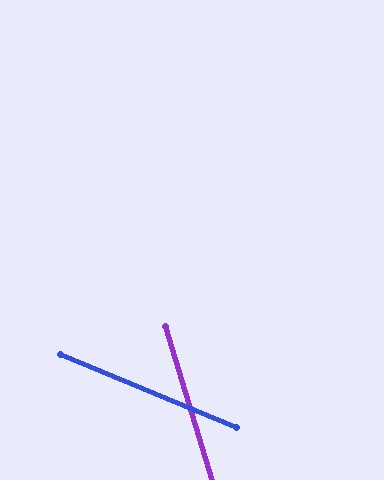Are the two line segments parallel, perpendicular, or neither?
Neither parallel nor perpendicular — they differ by about 51°.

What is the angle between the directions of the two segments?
Approximately 51 degrees.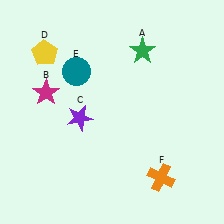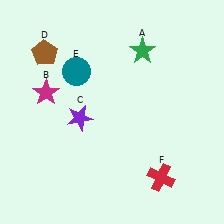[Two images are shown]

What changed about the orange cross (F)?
In Image 1, F is orange. In Image 2, it changed to red.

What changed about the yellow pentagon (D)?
In Image 1, D is yellow. In Image 2, it changed to brown.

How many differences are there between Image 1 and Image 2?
There are 2 differences between the two images.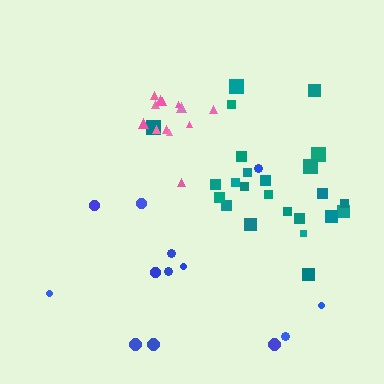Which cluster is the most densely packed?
Pink.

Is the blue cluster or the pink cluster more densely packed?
Pink.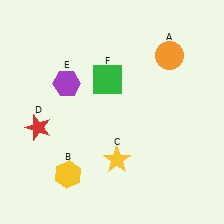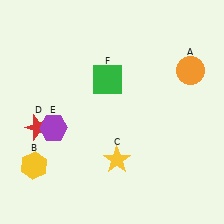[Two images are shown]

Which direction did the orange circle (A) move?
The orange circle (A) moved right.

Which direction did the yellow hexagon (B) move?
The yellow hexagon (B) moved left.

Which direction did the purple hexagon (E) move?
The purple hexagon (E) moved down.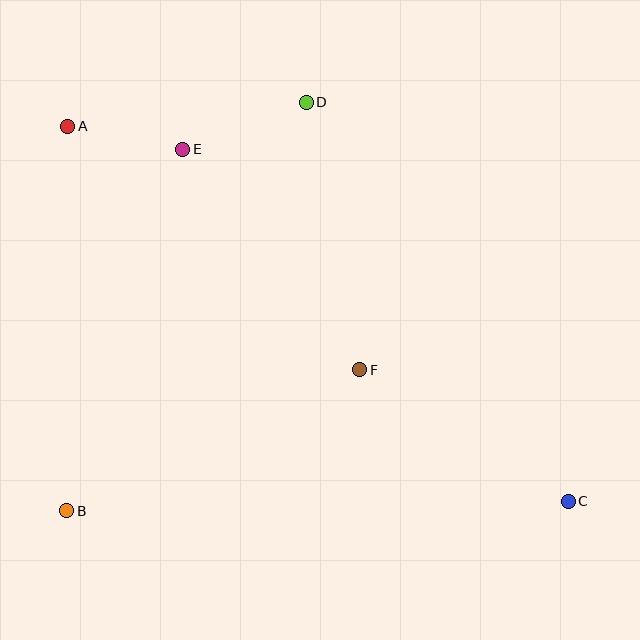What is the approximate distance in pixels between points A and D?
The distance between A and D is approximately 240 pixels.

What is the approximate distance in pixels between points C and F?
The distance between C and F is approximately 246 pixels.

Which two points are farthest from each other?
Points A and C are farthest from each other.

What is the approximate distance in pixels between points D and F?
The distance between D and F is approximately 273 pixels.